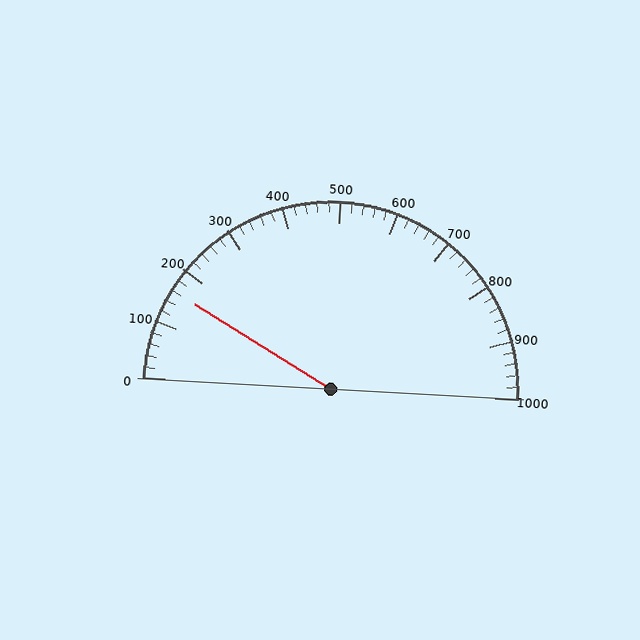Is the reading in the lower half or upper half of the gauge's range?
The reading is in the lower half of the range (0 to 1000).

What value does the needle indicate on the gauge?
The needle indicates approximately 160.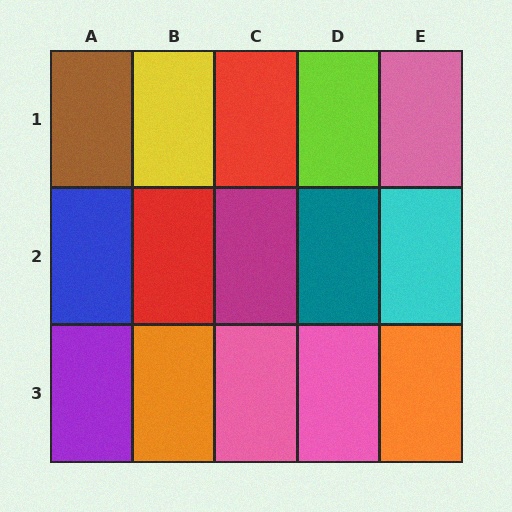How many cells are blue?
1 cell is blue.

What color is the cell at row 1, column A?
Brown.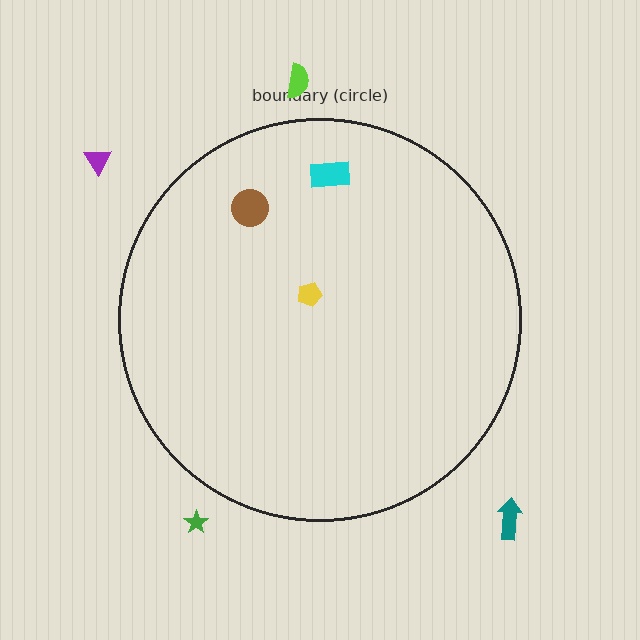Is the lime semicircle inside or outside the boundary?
Outside.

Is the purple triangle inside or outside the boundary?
Outside.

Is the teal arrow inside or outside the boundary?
Outside.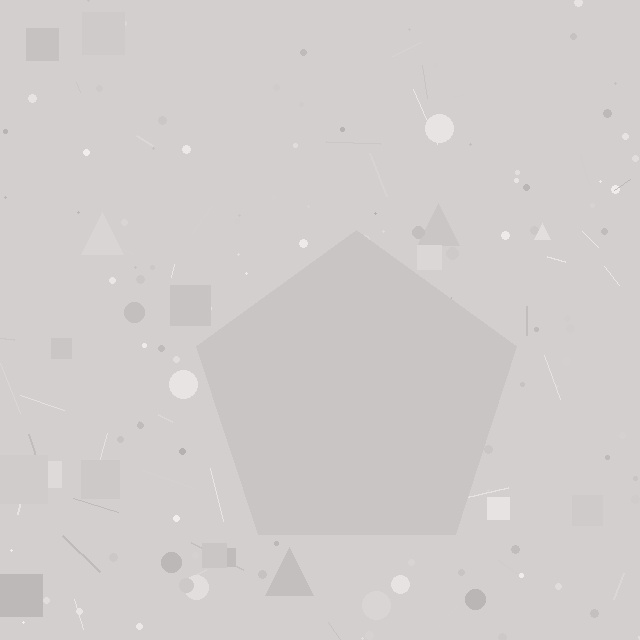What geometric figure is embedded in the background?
A pentagon is embedded in the background.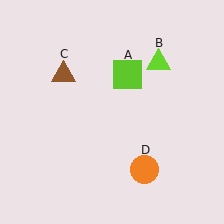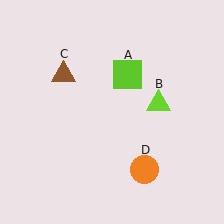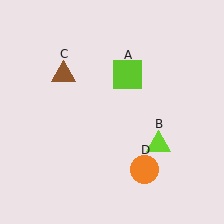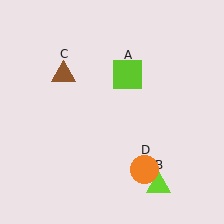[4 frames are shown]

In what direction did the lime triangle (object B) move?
The lime triangle (object B) moved down.